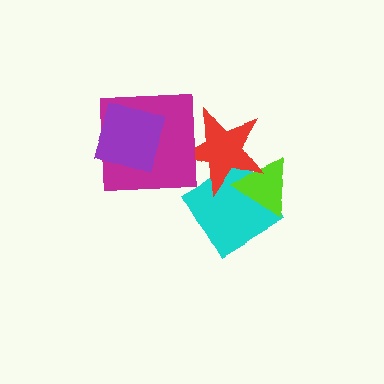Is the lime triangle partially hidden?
Yes, it is partially covered by another shape.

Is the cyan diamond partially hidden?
Yes, it is partially covered by another shape.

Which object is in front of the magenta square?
The purple square is in front of the magenta square.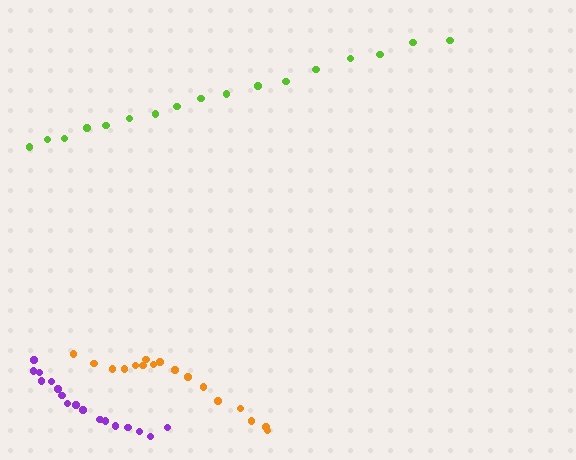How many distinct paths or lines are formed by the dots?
There are 3 distinct paths.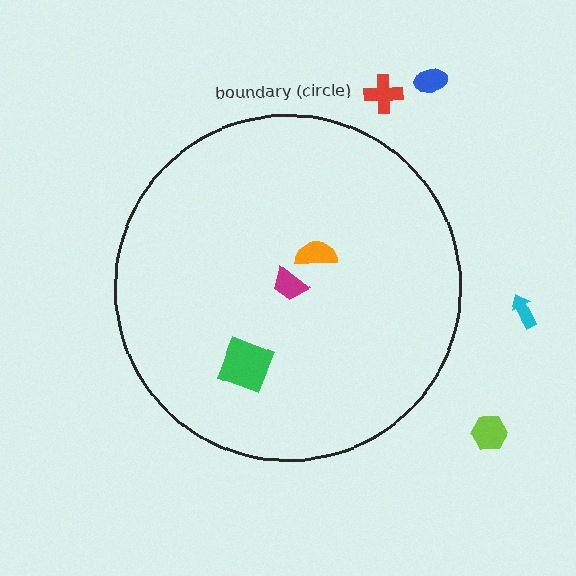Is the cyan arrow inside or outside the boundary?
Outside.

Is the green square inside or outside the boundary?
Inside.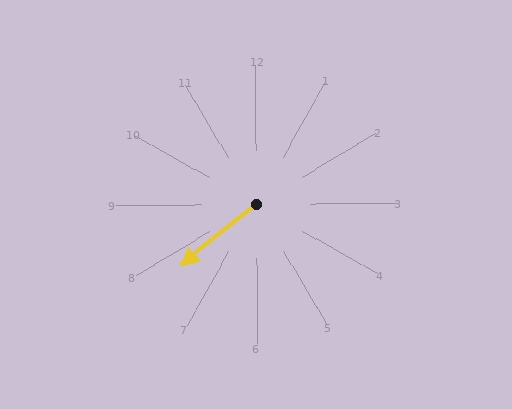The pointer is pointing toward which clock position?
Roughly 8 o'clock.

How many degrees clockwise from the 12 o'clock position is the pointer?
Approximately 231 degrees.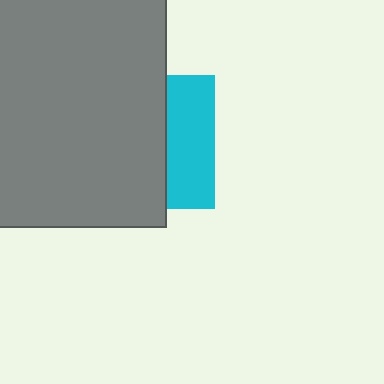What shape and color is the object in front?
The object in front is a gray rectangle.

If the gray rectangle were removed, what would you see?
You would see the complete cyan square.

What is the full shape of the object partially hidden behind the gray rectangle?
The partially hidden object is a cyan square.